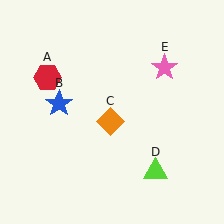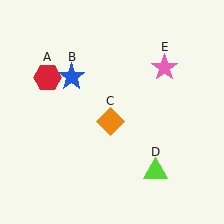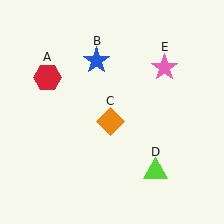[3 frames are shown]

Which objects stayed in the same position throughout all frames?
Red hexagon (object A) and orange diamond (object C) and lime triangle (object D) and pink star (object E) remained stationary.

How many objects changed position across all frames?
1 object changed position: blue star (object B).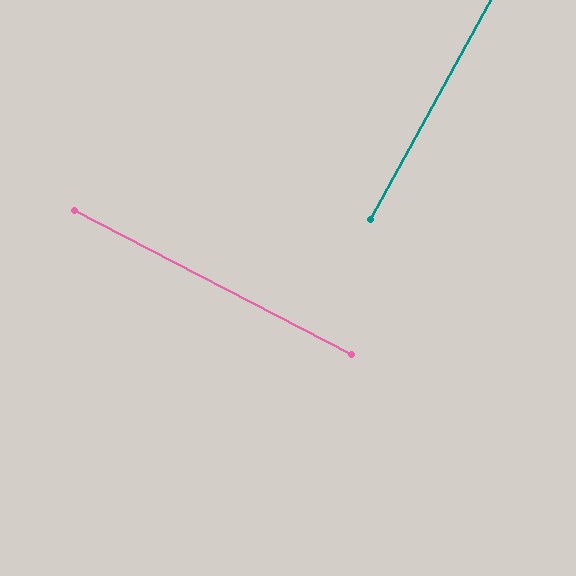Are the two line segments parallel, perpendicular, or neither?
Perpendicular — they meet at approximately 89°.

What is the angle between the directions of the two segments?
Approximately 89 degrees.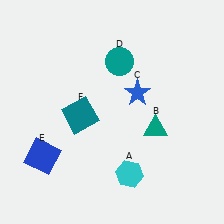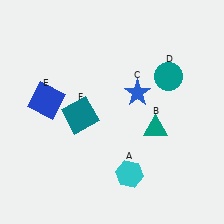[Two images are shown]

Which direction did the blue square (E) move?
The blue square (E) moved up.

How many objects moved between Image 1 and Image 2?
2 objects moved between the two images.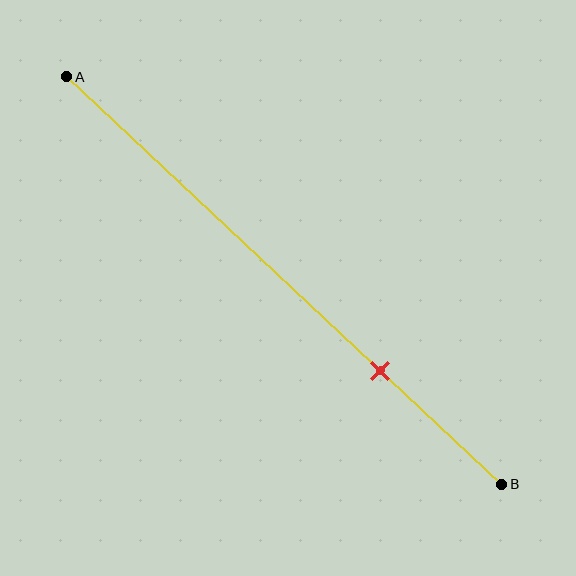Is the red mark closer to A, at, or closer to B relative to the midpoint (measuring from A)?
The red mark is closer to point B than the midpoint of segment AB.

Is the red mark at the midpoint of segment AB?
No, the mark is at about 70% from A, not at the 50% midpoint.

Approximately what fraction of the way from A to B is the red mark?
The red mark is approximately 70% of the way from A to B.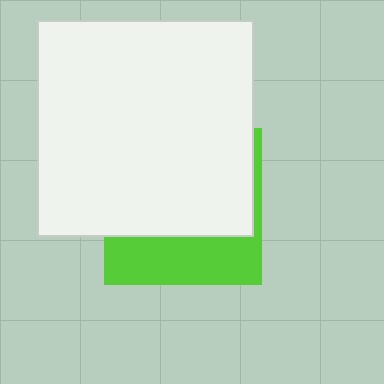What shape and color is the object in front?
The object in front is a white square.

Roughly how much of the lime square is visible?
A small part of it is visible (roughly 34%).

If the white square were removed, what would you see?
You would see the complete lime square.